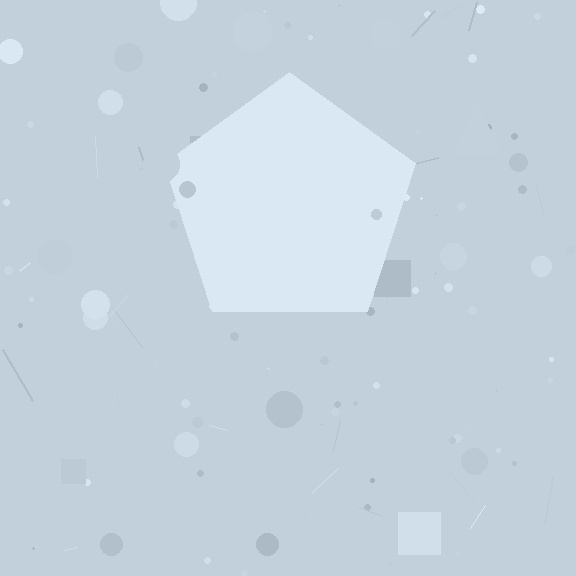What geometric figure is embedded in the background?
A pentagon is embedded in the background.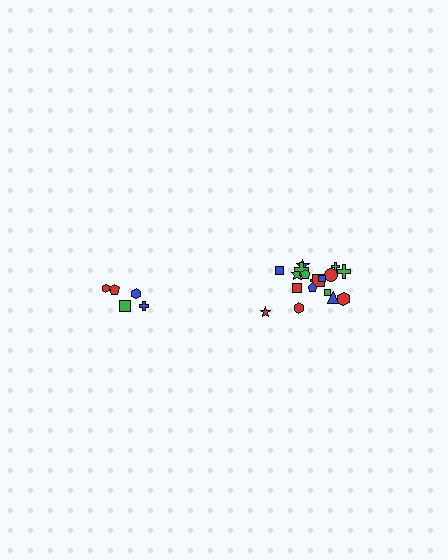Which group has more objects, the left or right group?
The right group.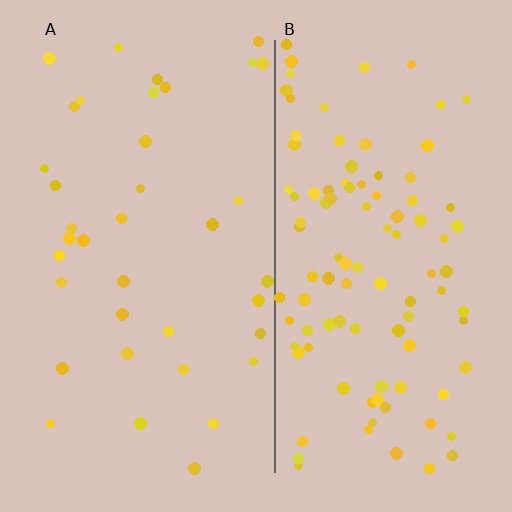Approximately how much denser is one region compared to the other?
Approximately 2.7× — region B over region A.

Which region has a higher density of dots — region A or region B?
B (the right).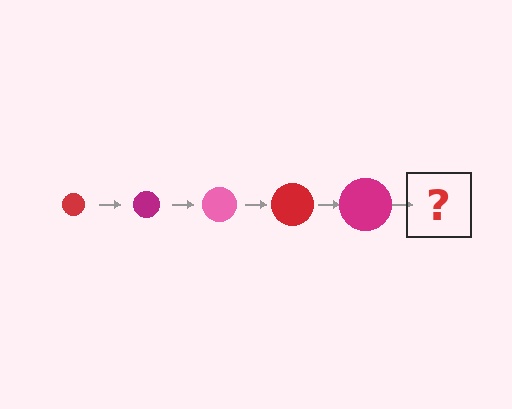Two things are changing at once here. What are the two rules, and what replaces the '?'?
The two rules are that the circle grows larger each step and the color cycles through red, magenta, and pink. The '?' should be a pink circle, larger than the previous one.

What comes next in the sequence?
The next element should be a pink circle, larger than the previous one.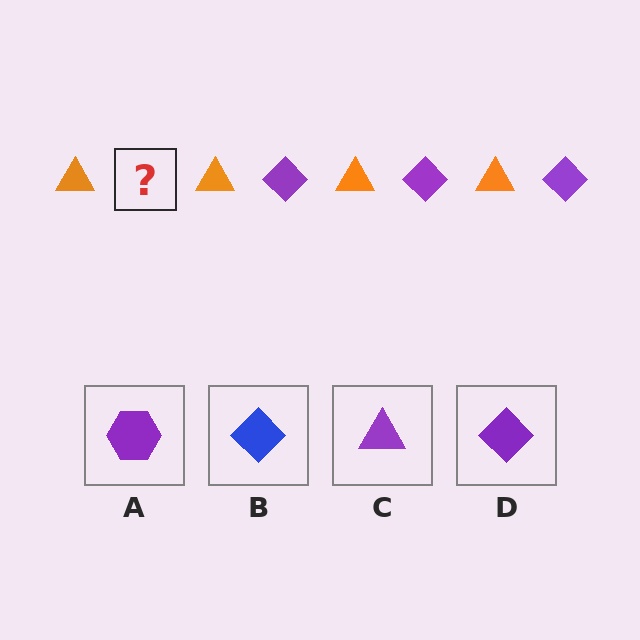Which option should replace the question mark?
Option D.